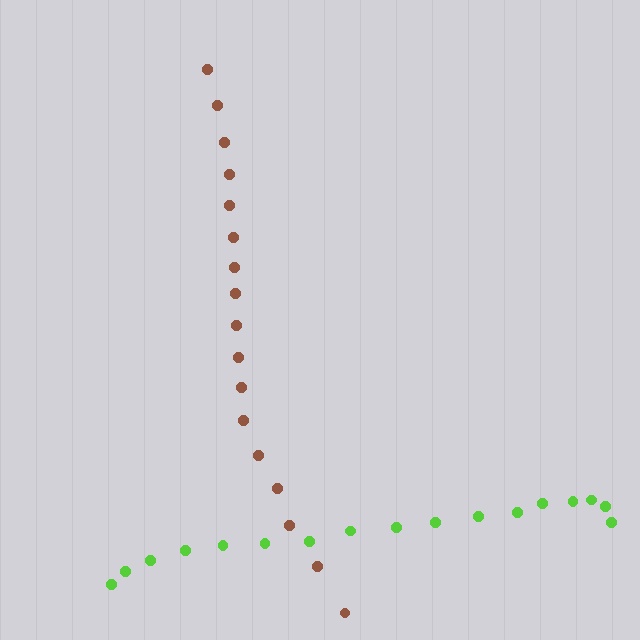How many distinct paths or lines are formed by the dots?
There are 2 distinct paths.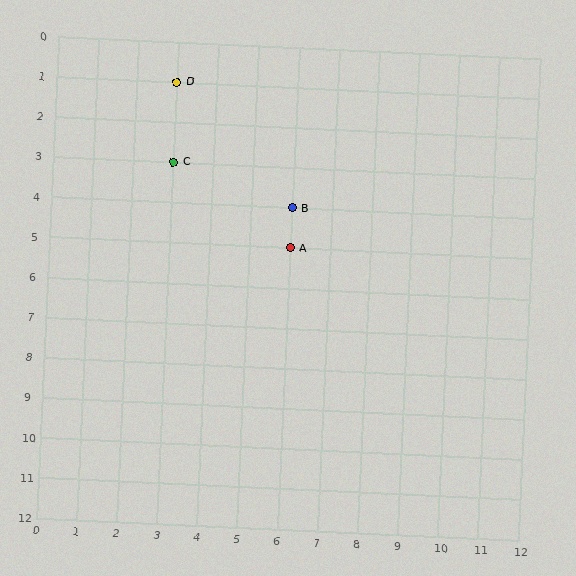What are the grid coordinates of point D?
Point D is at grid coordinates (3, 1).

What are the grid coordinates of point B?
Point B is at grid coordinates (6, 4).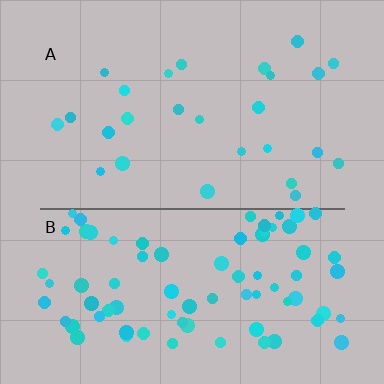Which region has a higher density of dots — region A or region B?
B (the bottom).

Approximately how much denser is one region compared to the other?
Approximately 3.1× — region B over region A.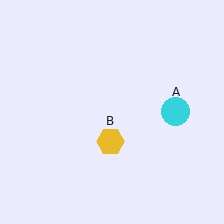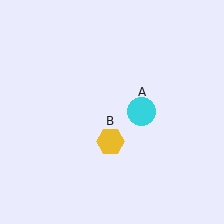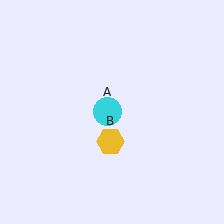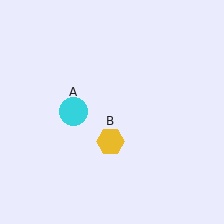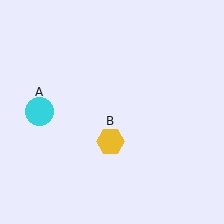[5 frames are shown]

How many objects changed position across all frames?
1 object changed position: cyan circle (object A).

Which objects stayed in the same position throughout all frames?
Yellow hexagon (object B) remained stationary.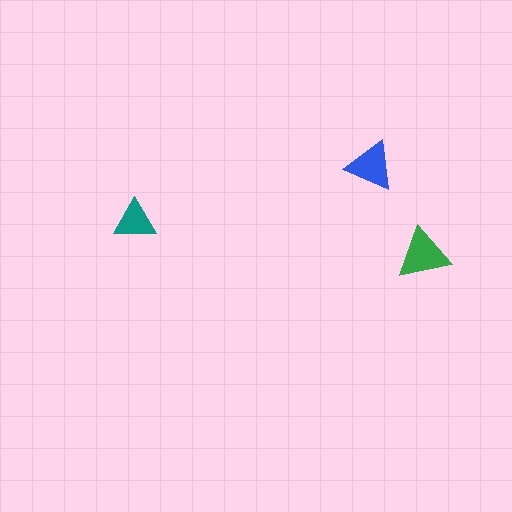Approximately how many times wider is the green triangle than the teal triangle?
About 1.5 times wider.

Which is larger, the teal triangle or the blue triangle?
The blue one.